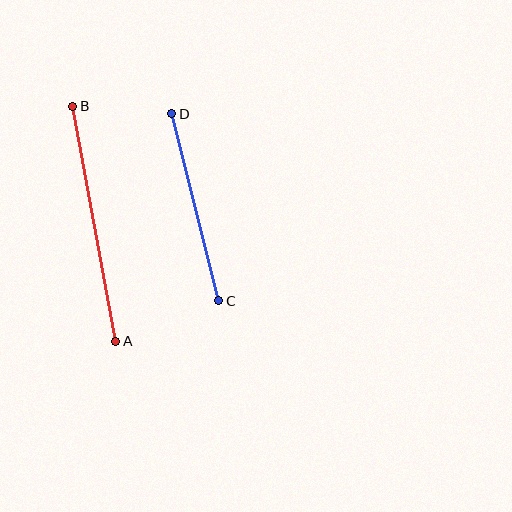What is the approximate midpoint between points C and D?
The midpoint is at approximately (195, 207) pixels.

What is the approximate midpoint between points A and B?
The midpoint is at approximately (94, 224) pixels.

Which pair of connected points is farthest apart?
Points A and B are farthest apart.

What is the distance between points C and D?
The distance is approximately 193 pixels.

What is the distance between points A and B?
The distance is approximately 239 pixels.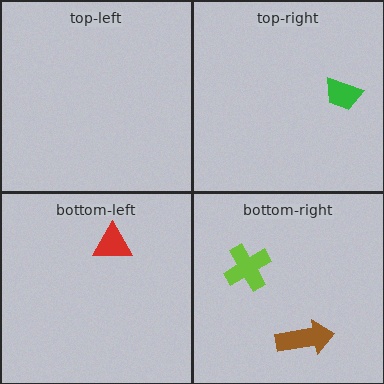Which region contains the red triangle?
The bottom-left region.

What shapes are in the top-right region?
The green trapezoid.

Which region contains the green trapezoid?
The top-right region.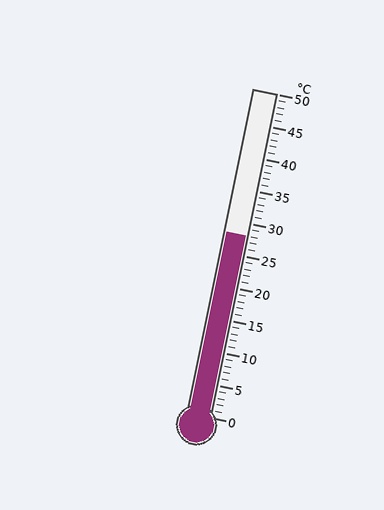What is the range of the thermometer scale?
The thermometer scale ranges from 0°C to 50°C.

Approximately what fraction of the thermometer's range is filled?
The thermometer is filled to approximately 55% of its range.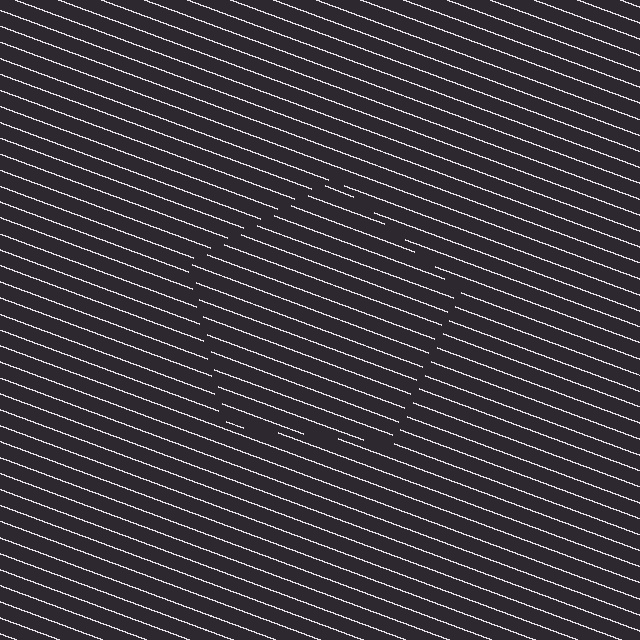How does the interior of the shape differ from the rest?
The interior of the shape contains the same grating, shifted by half a period — the contour is defined by the phase discontinuity where line-ends from the inner and outer gratings abut.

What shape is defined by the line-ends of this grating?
An illusory pentagon. The interior of the shape contains the same grating, shifted by half a period — the contour is defined by the phase discontinuity where line-ends from the inner and outer gratings abut.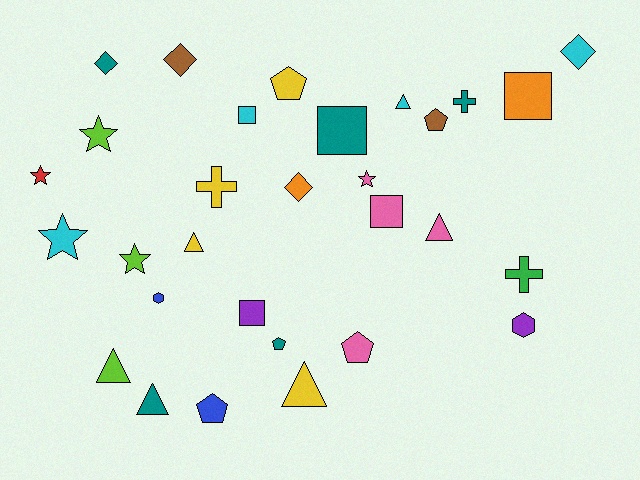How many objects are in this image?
There are 30 objects.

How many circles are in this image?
There are no circles.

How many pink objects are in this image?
There are 4 pink objects.